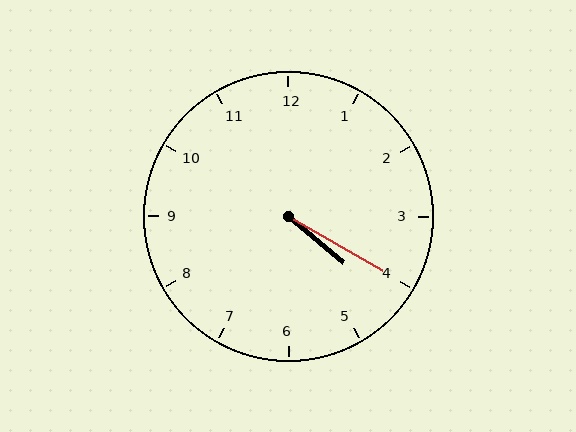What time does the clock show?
4:20.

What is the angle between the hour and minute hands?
Approximately 10 degrees.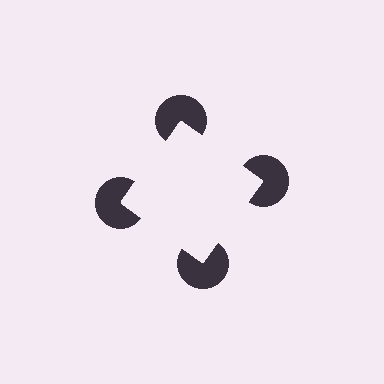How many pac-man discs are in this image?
There are 4 — one at each vertex of the illusory square.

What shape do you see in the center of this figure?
An illusory square — its edges are inferred from the aligned wedge cuts in the pac-man discs, not physically drawn.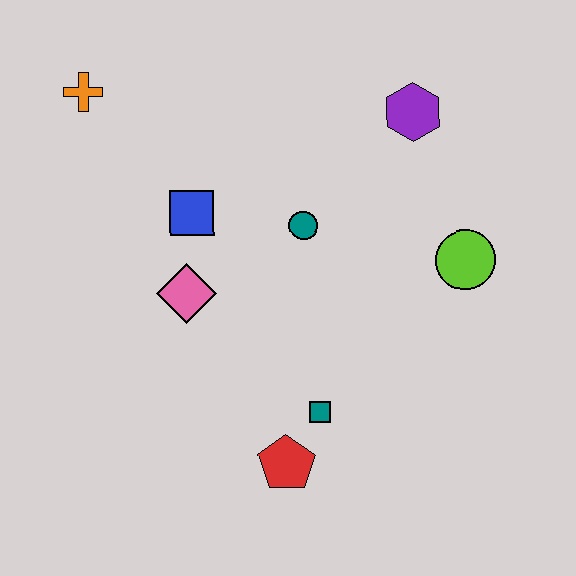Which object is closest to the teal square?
The red pentagon is closest to the teal square.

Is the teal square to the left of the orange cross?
No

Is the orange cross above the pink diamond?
Yes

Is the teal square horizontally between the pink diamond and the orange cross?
No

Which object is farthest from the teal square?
The orange cross is farthest from the teal square.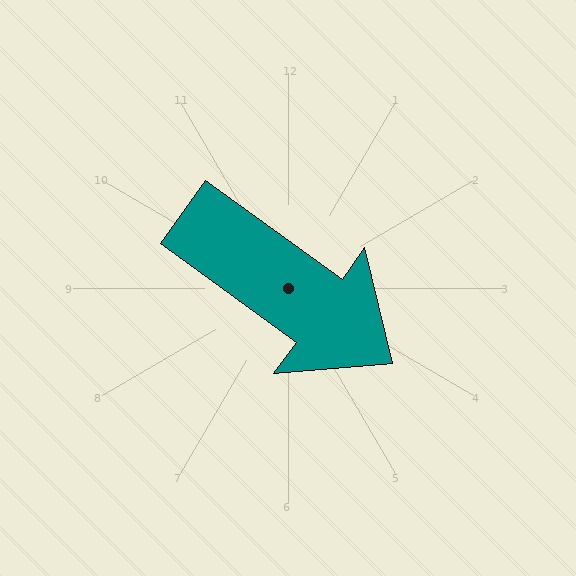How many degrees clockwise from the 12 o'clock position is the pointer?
Approximately 126 degrees.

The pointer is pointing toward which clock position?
Roughly 4 o'clock.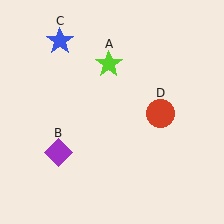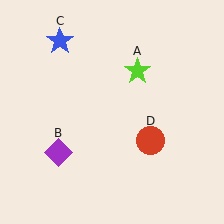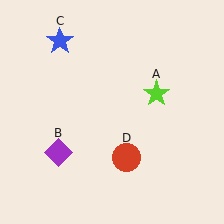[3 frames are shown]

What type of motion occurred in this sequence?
The lime star (object A), red circle (object D) rotated clockwise around the center of the scene.